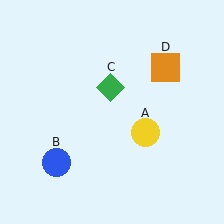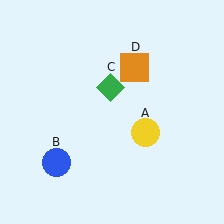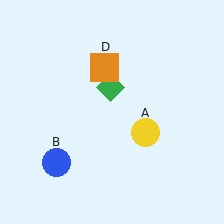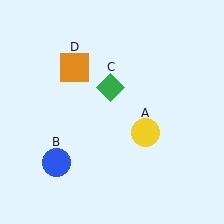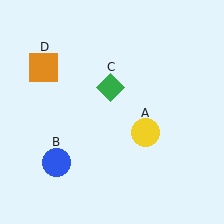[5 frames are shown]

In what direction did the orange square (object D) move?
The orange square (object D) moved left.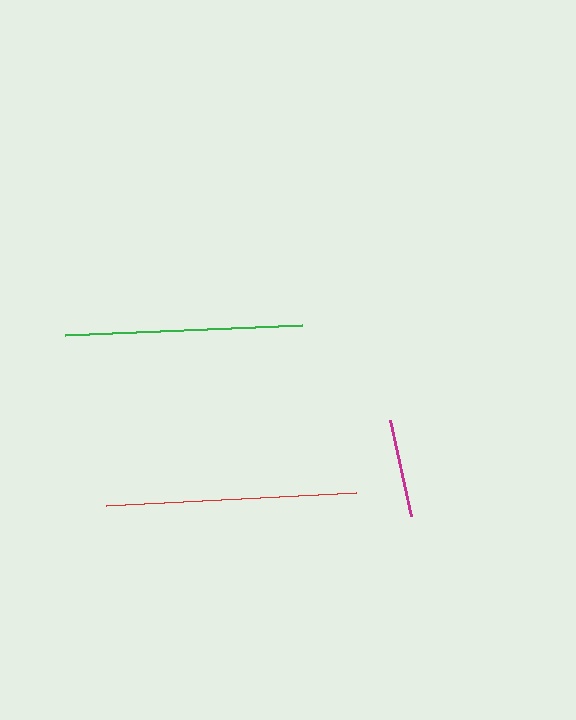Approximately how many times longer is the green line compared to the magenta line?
The green line is approximately 2.4 times the length of the magenta line.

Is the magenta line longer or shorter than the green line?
The green line is longer than the magenta line.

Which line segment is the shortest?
The magenta line is the shortest at approximately 98 pixels.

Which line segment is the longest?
The red line is the longest at approximately 250 pixels.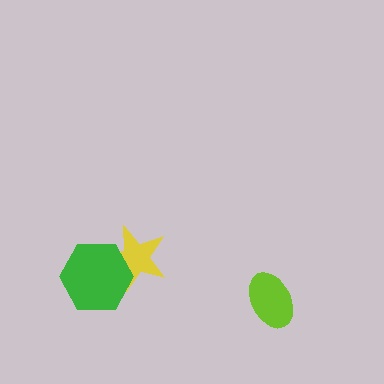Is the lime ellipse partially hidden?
No, no other shape covers it.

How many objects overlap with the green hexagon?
1 object overlaps with the green hexagon.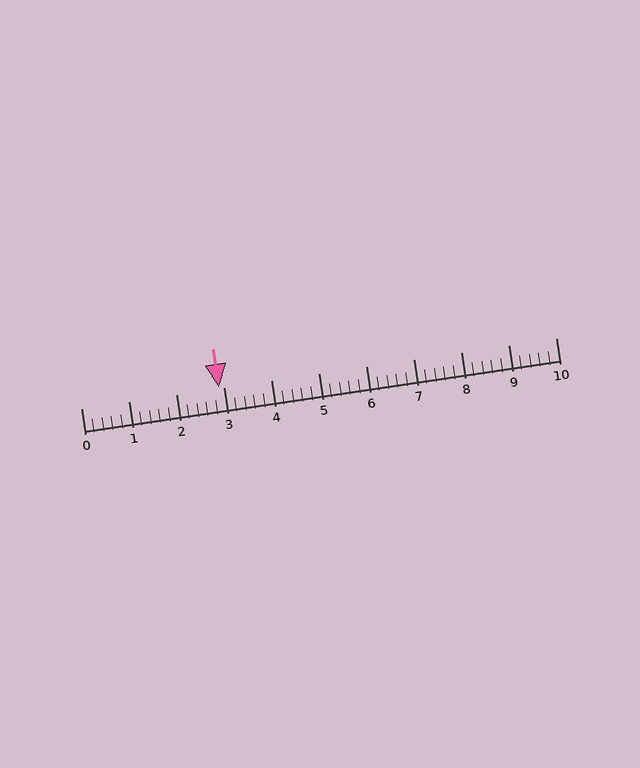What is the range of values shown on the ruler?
The ruler shows values from 0 to 10.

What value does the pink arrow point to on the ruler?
The pink arrow points to approximately 2.9.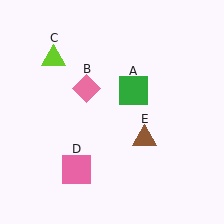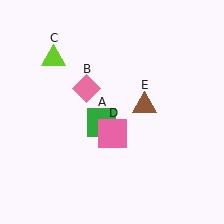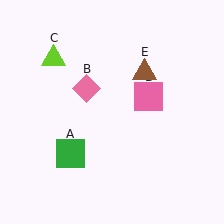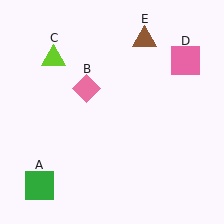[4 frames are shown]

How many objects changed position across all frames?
3 objects changed position: green square (object A), pink square (object D), brown triangle (object E).